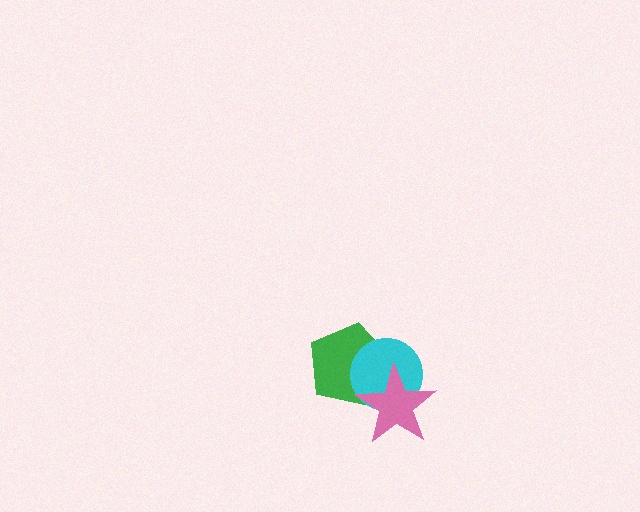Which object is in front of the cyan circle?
The pink star is in front of the cyan circle.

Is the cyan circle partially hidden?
Yes, it is partially covered by another shape.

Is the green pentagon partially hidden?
Yes, it is partially covered by another shape.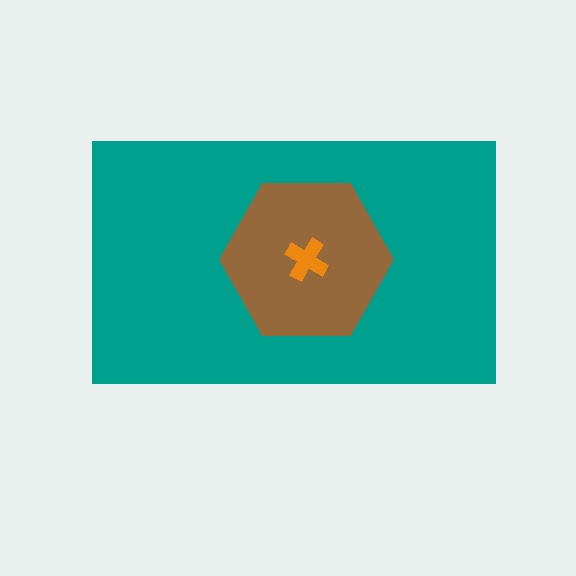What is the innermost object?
The orange cross.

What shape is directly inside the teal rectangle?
The brown hexagon.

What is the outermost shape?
The teal rectangle.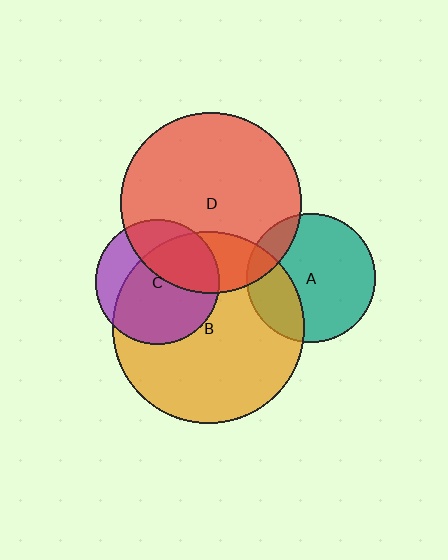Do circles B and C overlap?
Yes.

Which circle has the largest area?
Circle B (orange).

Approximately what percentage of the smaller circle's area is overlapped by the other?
Approximately 70%.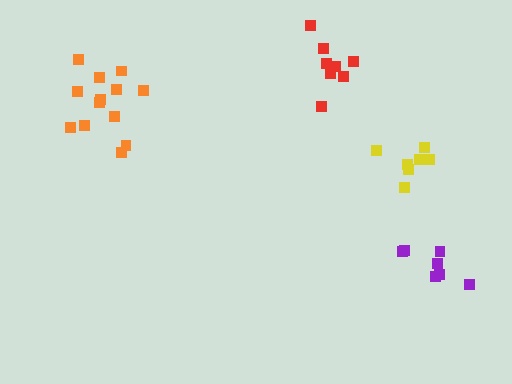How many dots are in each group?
Group 1: 7 dots, Group 2: 7 dots, Group 3: 13 dots, Group 4: 8 dots (35 total).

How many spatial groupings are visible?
There are 4 spatial groupings.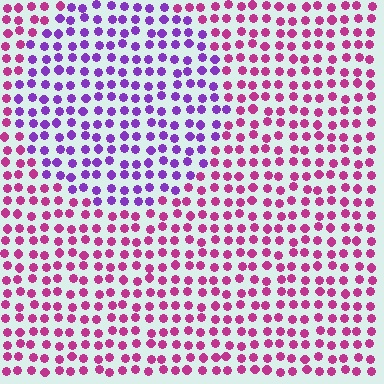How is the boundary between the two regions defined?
The boundary is defined purely by a slight shift in hue (about 46 degrees). Spacing, size, and orientation are identical on both sides.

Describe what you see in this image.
The image is filled with small magenta elements in a uniform arrangement. A circle-shaped region is visible where the elements are tinted to a slightly different hue, forming a subtle color boundary.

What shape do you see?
I see a circle.